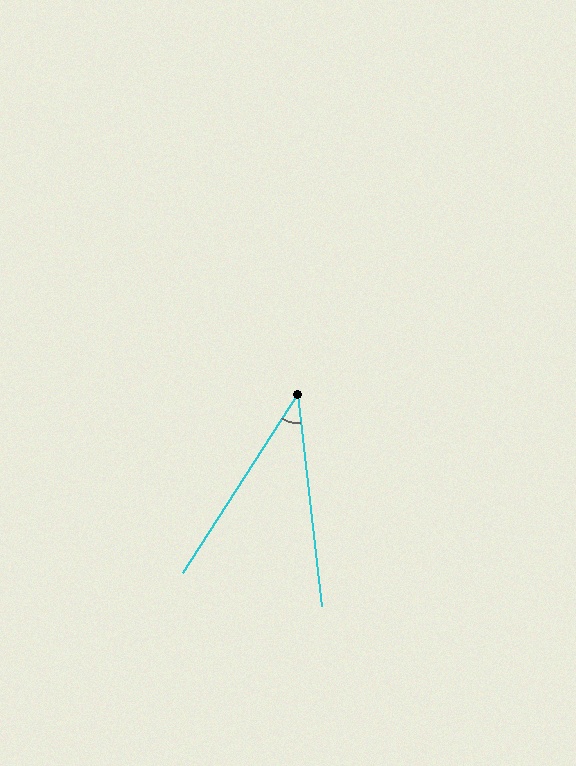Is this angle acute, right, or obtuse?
It is acute.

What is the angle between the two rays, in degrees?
Approximately 39 degrees.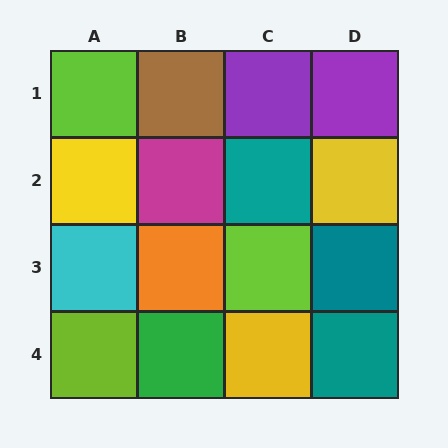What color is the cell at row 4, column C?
Yellow.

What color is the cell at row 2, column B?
Magenta.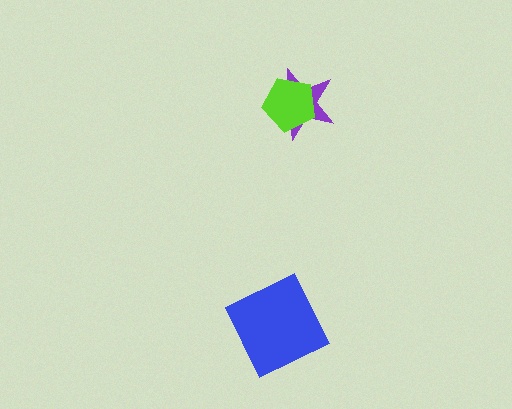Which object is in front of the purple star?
The lime pentagon is in front of the purple star.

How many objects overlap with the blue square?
0 objects overlap with the blue square.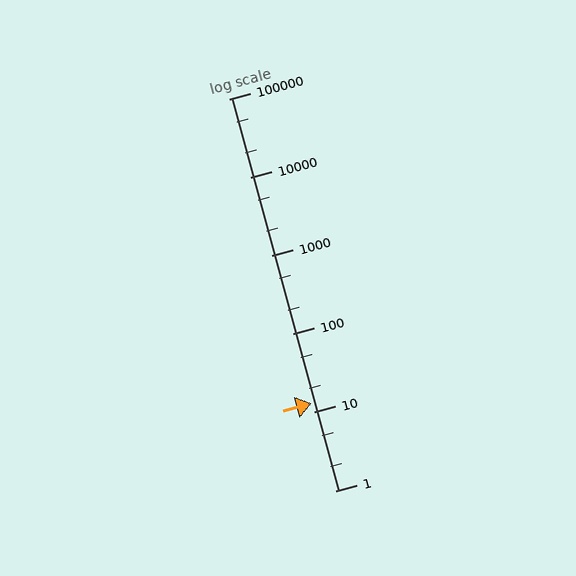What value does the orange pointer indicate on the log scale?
The pointer indicates approximately 13.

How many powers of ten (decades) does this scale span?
The scale spans 5 decades, from 1 to 100000.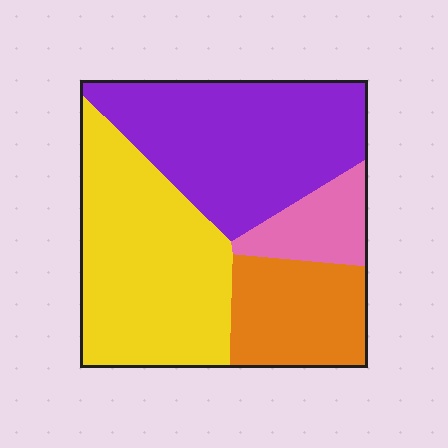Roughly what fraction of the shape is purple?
Purple covers around 35% of the shape.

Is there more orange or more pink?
Orange.